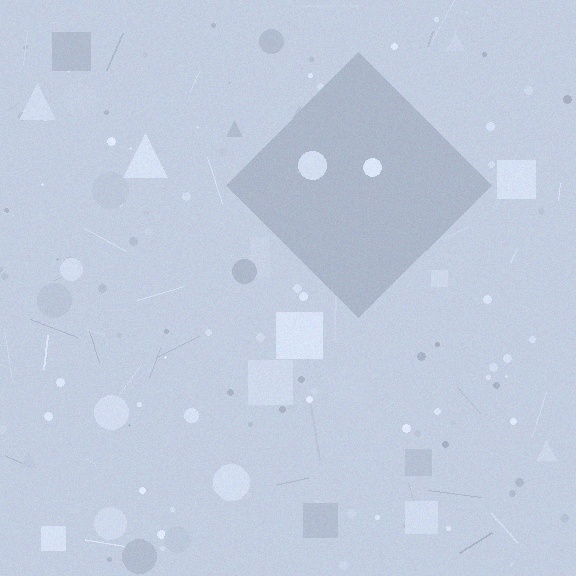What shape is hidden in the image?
A diamond is hidden in the image.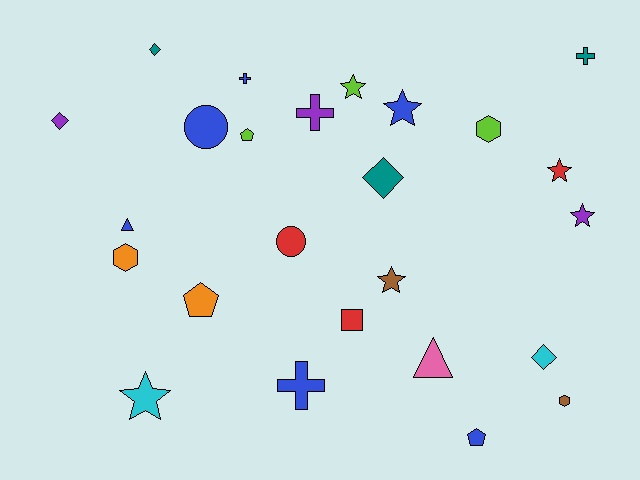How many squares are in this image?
There is 1 square.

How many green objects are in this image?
There are no green objects.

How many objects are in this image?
There are 25 objects.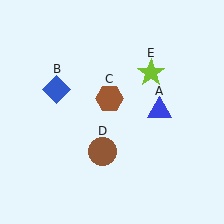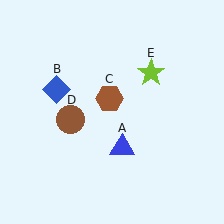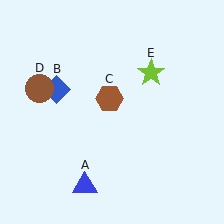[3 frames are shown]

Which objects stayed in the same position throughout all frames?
Blue diamond (object B) and brown hexagon (object C) and lime star (object E) remained stationary.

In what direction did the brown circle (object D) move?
The brown circle (object D) moved up and to the left.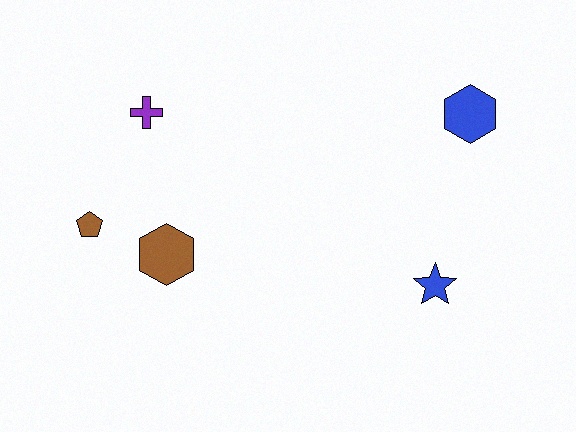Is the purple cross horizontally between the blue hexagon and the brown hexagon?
No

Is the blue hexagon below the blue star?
No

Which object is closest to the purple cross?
The brown pentagon is closest to the purple cross.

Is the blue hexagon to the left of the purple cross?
No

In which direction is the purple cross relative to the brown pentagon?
The purple cross is above the brown pentagon.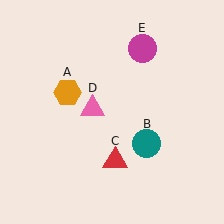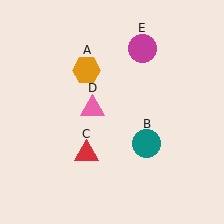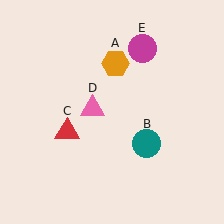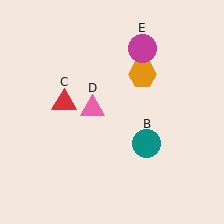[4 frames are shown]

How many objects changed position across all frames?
2 objects changed position: orange hexagon (object A), red triangle (object C).